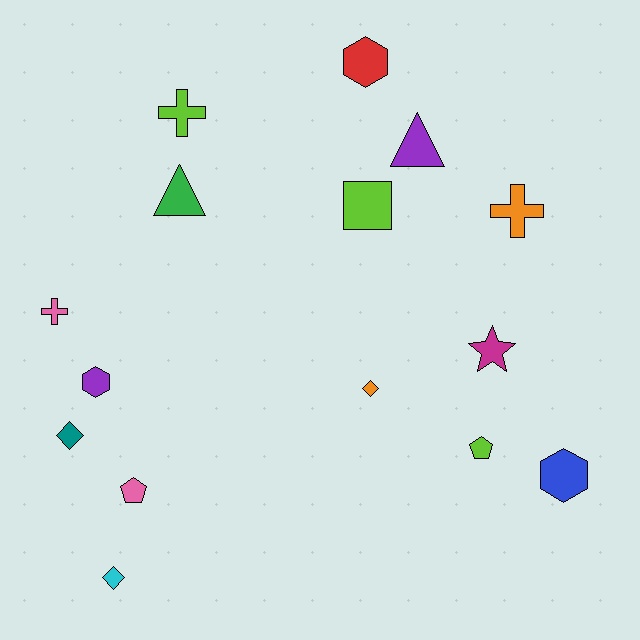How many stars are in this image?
There is 1 star.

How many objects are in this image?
There are 15 objects.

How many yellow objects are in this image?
There are no yellow objects.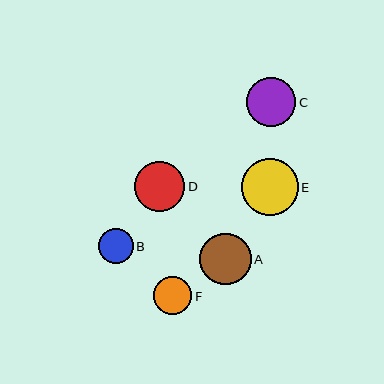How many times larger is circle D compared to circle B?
Circle D is approximately 1.4 times the size of circle B.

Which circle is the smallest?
Circle B is the smallest with a size of approximately 35 pixels.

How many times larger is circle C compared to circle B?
Circle C is approximately 1.4 times the size of circle B.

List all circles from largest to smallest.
From largest to smallest: E, A, D, C, F, B.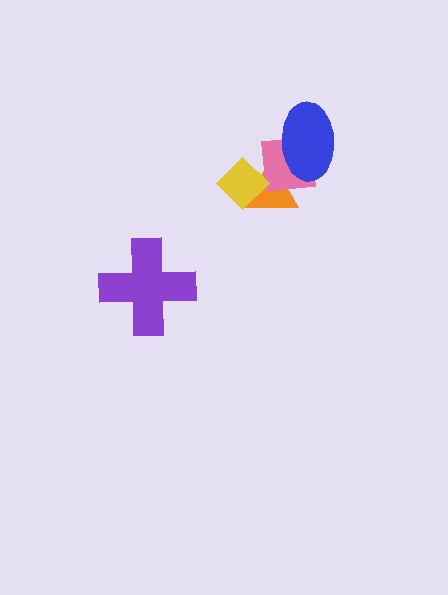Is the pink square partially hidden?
Yes, it is partially covered by another shape.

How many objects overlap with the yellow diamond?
2 objects overlap with the yellow diamond.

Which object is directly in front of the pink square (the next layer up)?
The yellow diamond is directly in front of the pink square.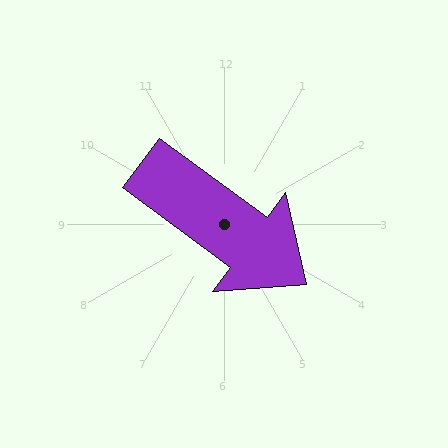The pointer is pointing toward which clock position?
Roughly 4 o'clock.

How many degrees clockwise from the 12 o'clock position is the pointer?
Approximately 126 degrees.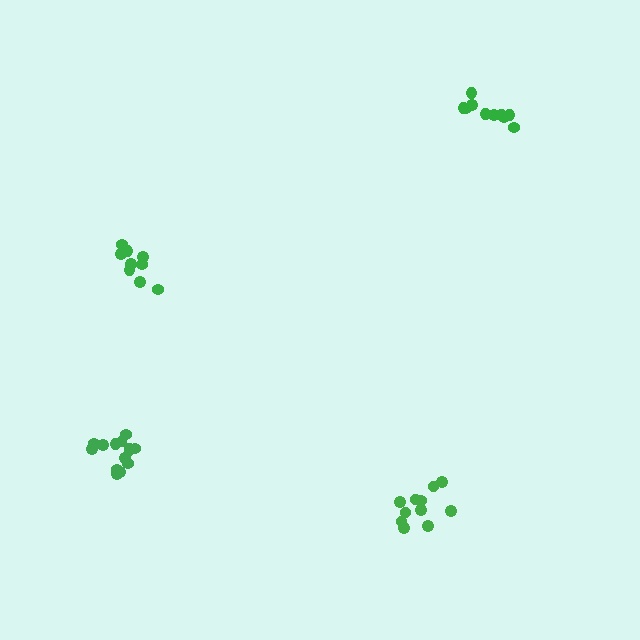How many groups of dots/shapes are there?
There are 4 groups.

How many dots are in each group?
Group 1: 11 dots, Group 2: 9 dots, Group 3: 10 dots, Group 4: 14 dots (44 total).